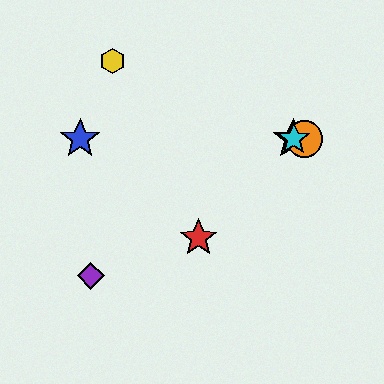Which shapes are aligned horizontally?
The blue star, the green star, the orange circle, the cyan star are aligned horizontally.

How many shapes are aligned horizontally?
4 shapes (the blue star, the green star, the orange circle, the cyan star) are aligned horizontally.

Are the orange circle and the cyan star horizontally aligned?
Yes, both are at y≈139.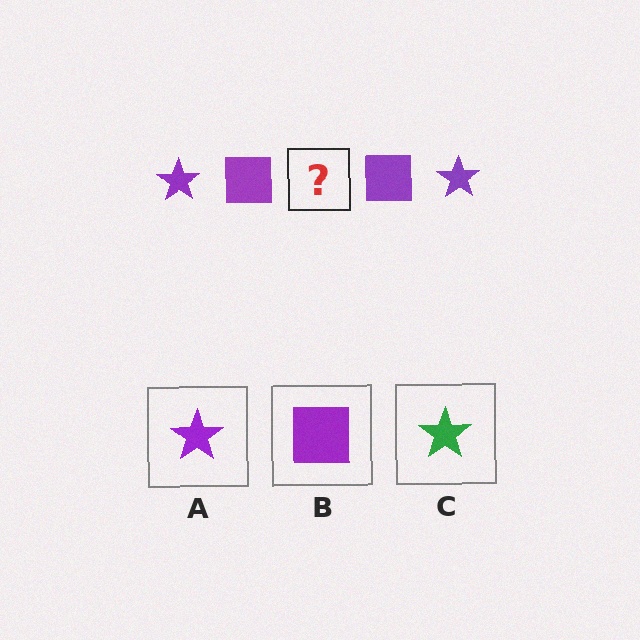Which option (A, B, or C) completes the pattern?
A.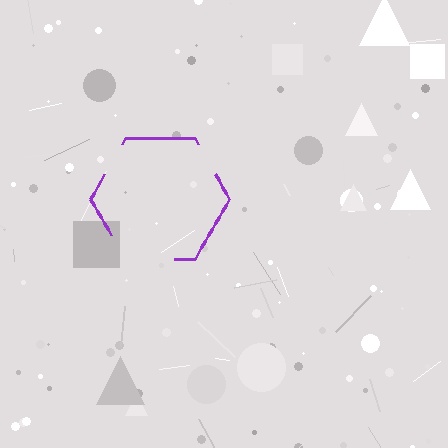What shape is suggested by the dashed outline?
The dashed outline suggests a hexagon.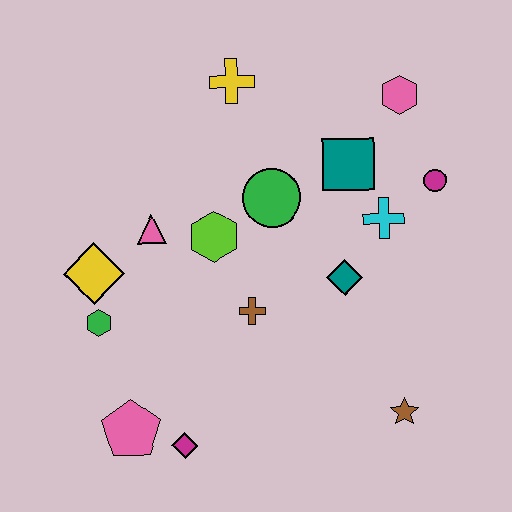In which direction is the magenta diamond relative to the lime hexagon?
The magenta diamond is below the lime hexagon.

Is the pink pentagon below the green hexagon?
Yes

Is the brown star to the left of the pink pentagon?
No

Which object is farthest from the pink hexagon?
The pink pentagon is farthest from the pink hexagon.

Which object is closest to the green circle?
The lime hexagon is closest to the green circle.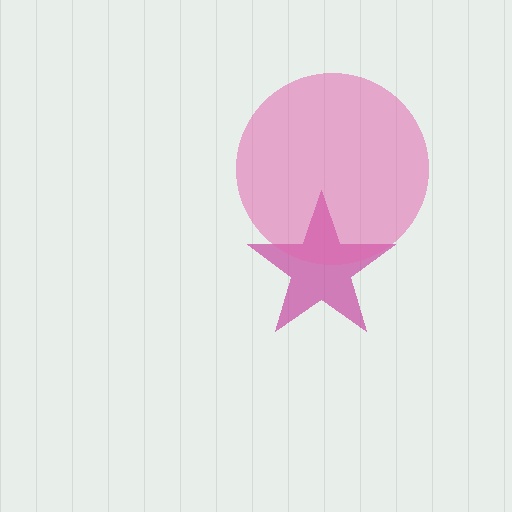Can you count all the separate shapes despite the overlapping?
Yes, there are 2 separate shapes.